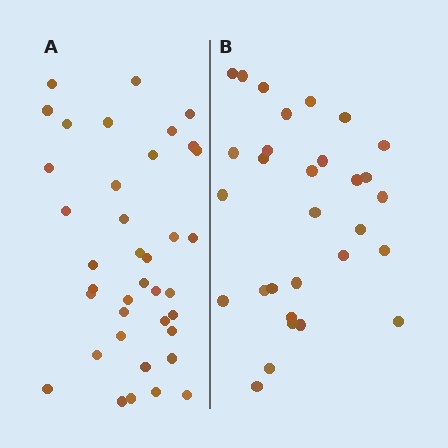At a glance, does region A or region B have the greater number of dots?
Region A (the left region) has more dots.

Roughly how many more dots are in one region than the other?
Region A has roughly 8 or so more dots than region B.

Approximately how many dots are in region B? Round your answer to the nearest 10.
About 30 dots.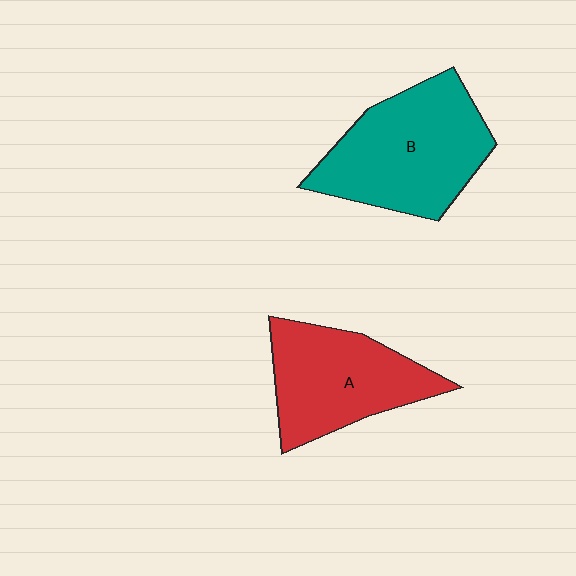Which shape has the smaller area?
Shape A (red).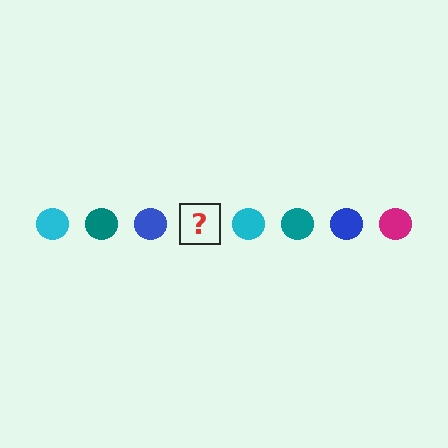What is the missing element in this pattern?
The missing element is a magenta circle.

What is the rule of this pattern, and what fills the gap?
The rule is that the pattern cycles through cyan, teal, blue, magenta circles. The gap should be filled with a magenta circle.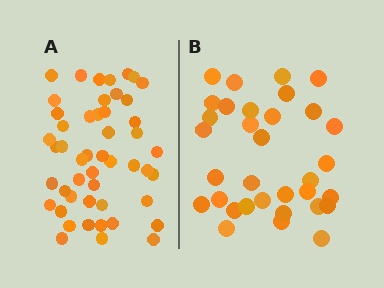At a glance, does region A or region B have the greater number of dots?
Region A (the left region) has more dots.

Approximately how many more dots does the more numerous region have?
Region A has approximately 15 more dots than region B.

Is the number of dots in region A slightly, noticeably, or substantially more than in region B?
Region A has substantially more. The ratio is roughly 1.5 to 1.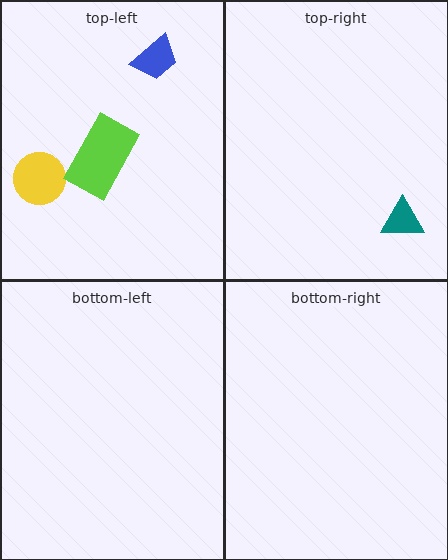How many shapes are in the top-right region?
1.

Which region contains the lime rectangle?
The top-left region.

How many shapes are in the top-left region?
3.